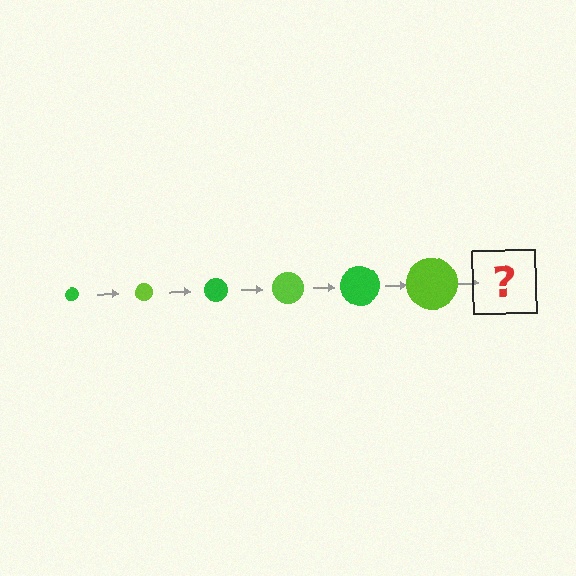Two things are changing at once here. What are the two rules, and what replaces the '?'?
The two rules are that the circle grows larger each step and the color cycles through green and lime. The '?' should be a green circle, larger than the previous one.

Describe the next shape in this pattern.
It should be a green circle, larger than the previous one.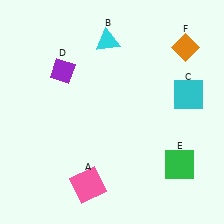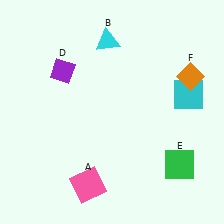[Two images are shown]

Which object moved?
The orange diamond (F) moved down.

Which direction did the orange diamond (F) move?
The orange diamond (F) moved down.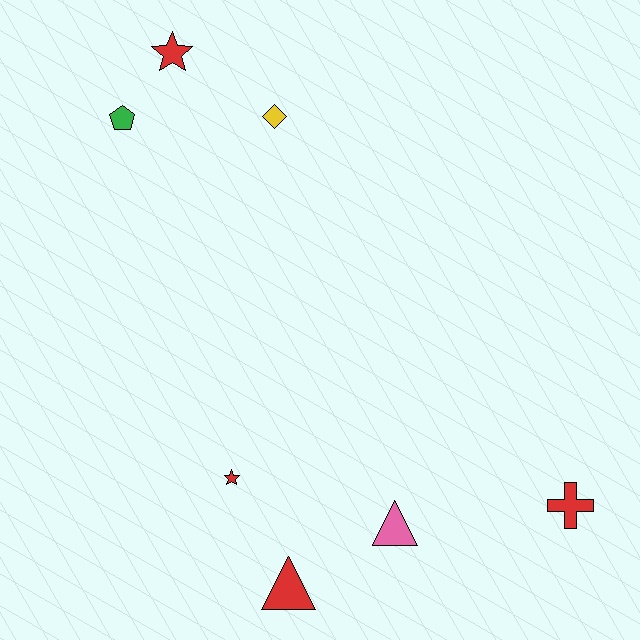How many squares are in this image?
There are no squares.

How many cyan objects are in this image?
There are no cyan objects.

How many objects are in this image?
There are 7 objects.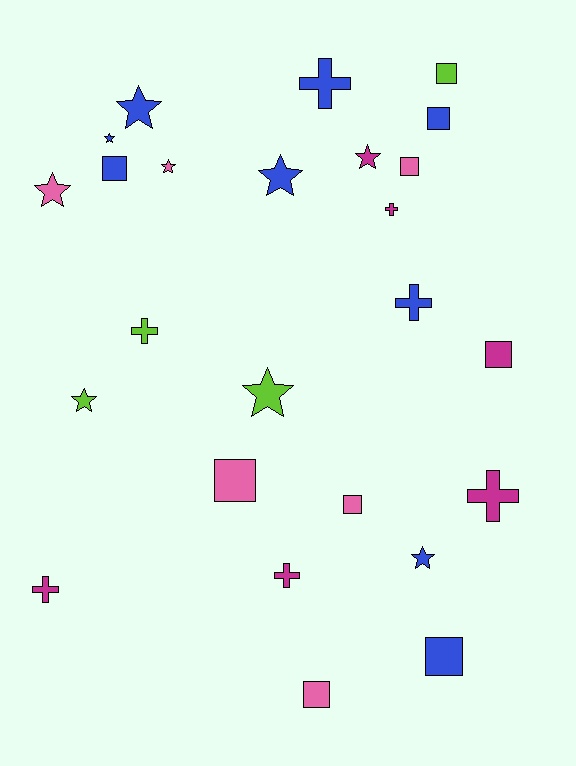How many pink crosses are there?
There are no pink crosses.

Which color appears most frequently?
Blue, with 9 objects.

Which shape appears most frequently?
Star, with 9 objects.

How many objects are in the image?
There are 25 objects.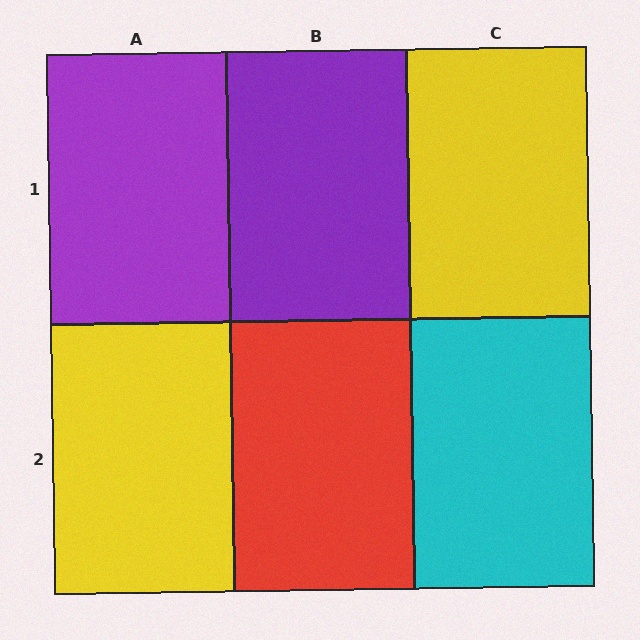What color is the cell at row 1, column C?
Yellow.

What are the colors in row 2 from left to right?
Yellow, red, cyan.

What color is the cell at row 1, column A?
Purple.